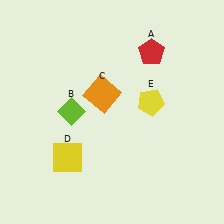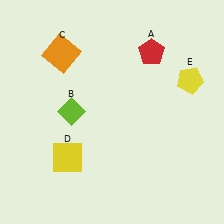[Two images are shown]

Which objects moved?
The objects that moved are: the orange square (C), the yellow pentagon (E).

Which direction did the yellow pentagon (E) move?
The yellow pentagon (E) moved right.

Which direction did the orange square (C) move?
The orange square (C) moved up.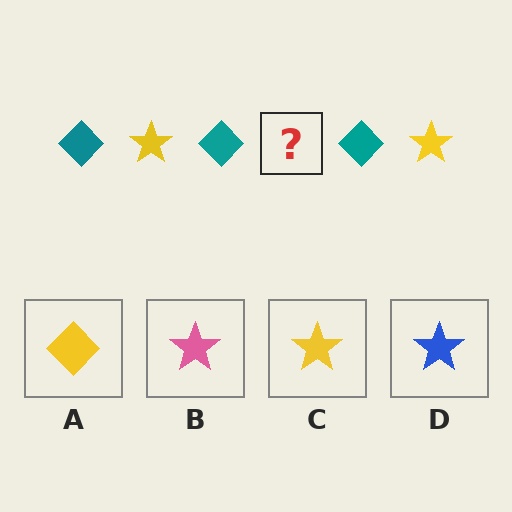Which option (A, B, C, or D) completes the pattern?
C.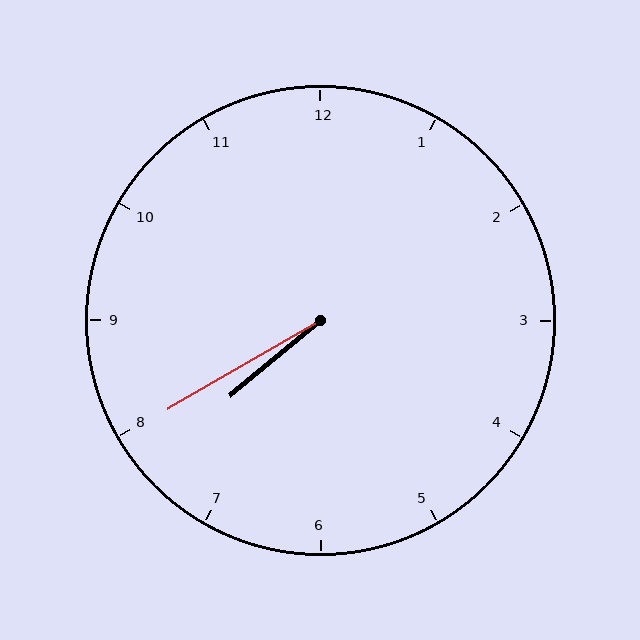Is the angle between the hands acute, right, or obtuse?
It is acute.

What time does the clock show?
7:40.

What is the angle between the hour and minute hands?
Approximately 10 degrees.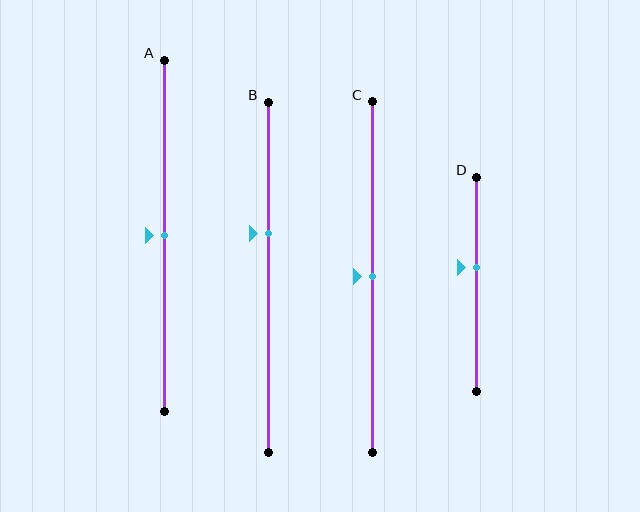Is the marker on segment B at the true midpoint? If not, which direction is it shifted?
No, the marker on segment B is shifted upward by about 13% of the segment length.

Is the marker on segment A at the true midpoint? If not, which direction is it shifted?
Yes, the marker on segment A is at the true midpoint.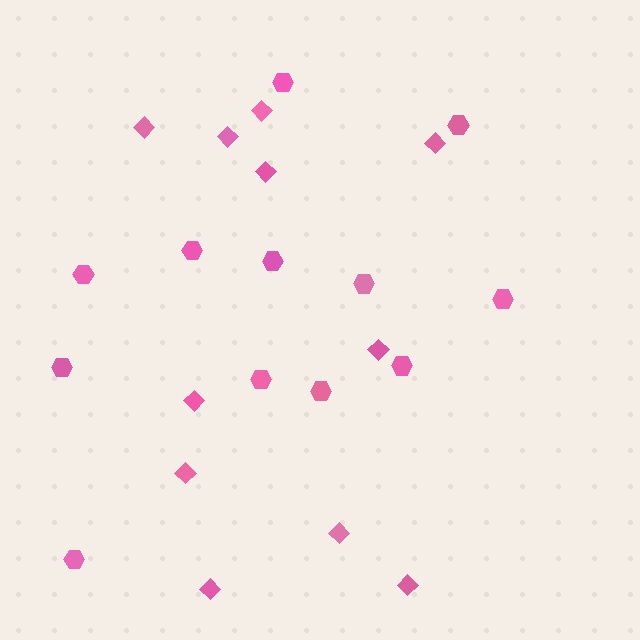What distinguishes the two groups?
There are 2 groups: one group of hexagons (12) and one group of diamonds (11).